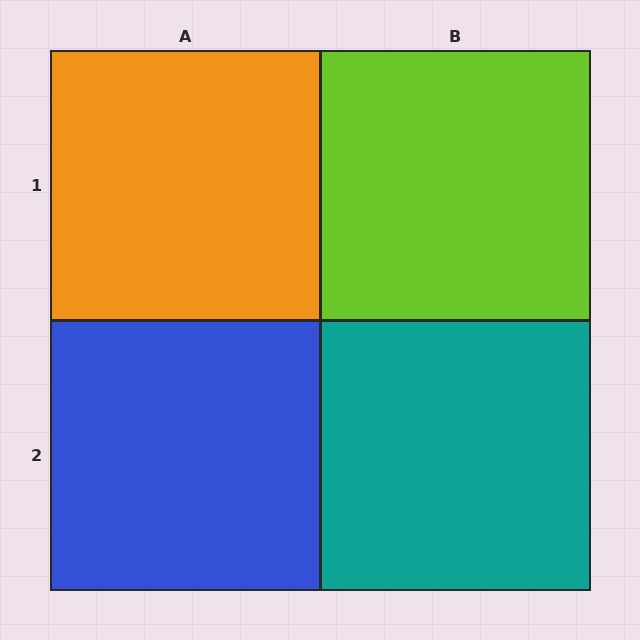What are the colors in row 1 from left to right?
Orange, lime.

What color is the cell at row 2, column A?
Blue.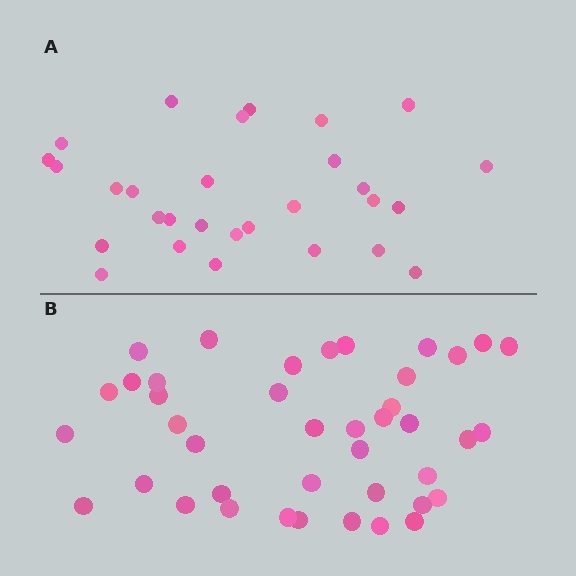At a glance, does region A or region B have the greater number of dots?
Region B (the bottom region) has more dots.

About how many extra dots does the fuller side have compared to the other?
Region B has roughly 12 or so more dots than region A.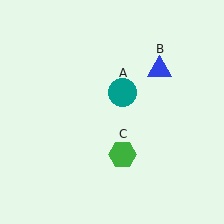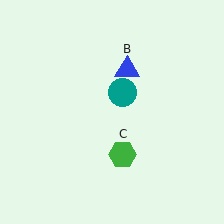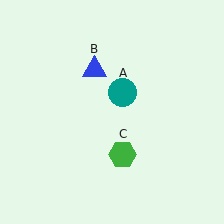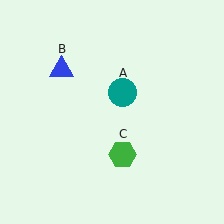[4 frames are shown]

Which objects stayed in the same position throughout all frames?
Teal circle (object A) and green hexagon (object C) remained stationary.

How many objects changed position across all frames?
1 object changed position: blue triangle (object B).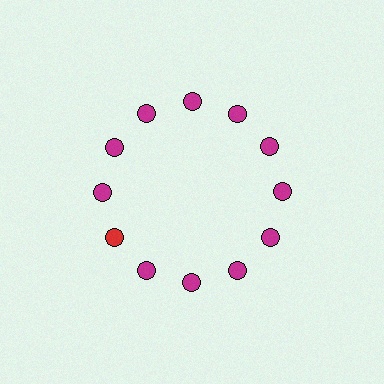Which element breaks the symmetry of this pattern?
The red circle at roughly the 8 o'clock position breaks the symmetry. All other shapes are magenta circles.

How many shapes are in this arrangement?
There are 12 shapes arranged in a ring pattern.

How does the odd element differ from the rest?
It has a different color: red instead of magenta.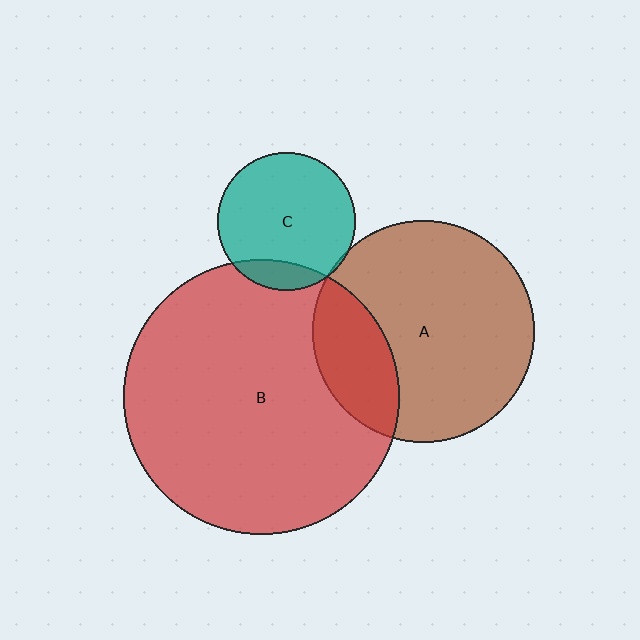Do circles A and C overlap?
Yes.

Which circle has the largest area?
Circle B (red).